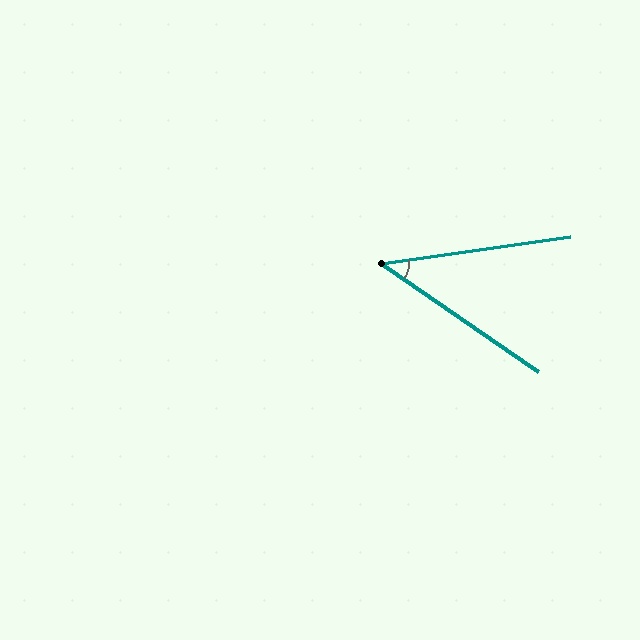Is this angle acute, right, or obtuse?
It is acute.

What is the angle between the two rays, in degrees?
Approximately 43 degrees.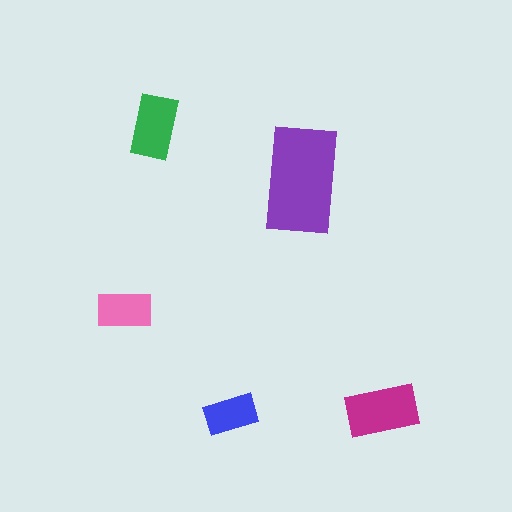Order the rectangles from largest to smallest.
the purple one, the magenta one, the green one, the pink one, the blue one.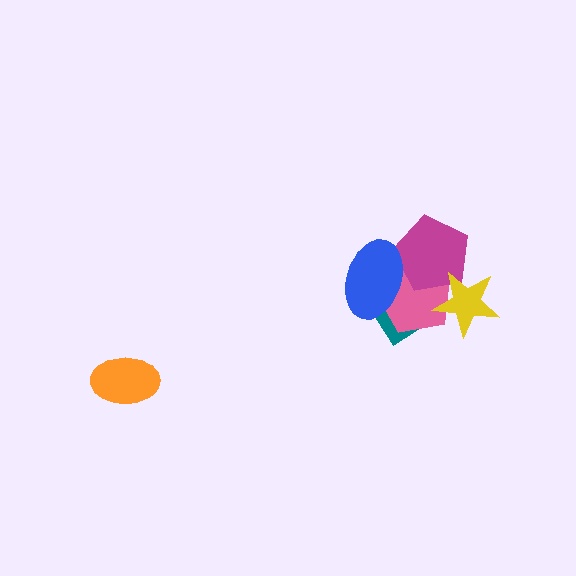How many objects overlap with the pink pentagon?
4 objects overlap with the pink pentagon.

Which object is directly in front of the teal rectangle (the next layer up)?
The pink pentagon is directly in front of the teal rectangle.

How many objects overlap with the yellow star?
2 objects overlap with the yellow star.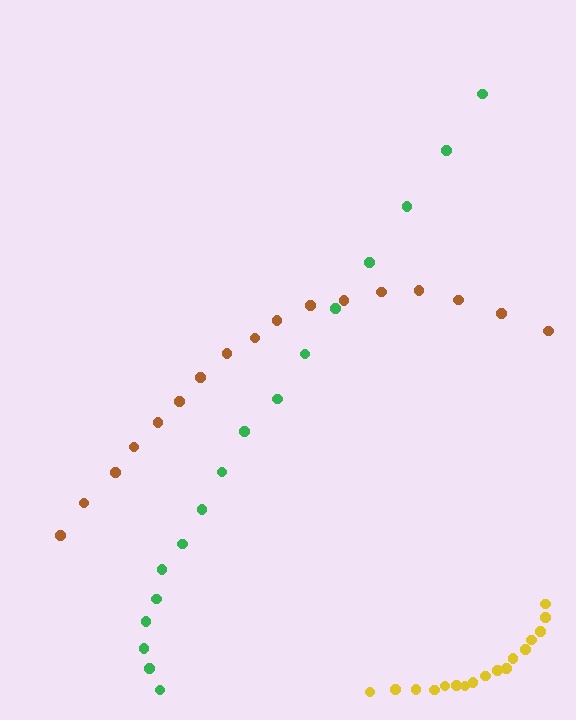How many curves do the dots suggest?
There are 3 distinct paths.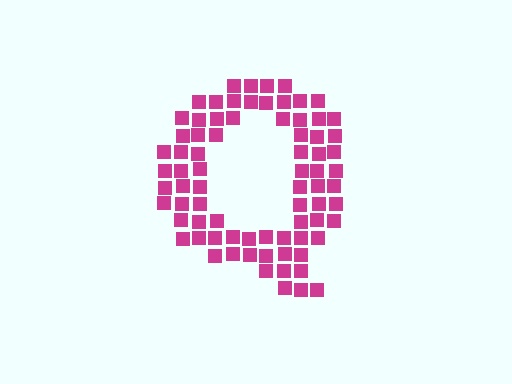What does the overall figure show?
The overall figure shows the letter Q.